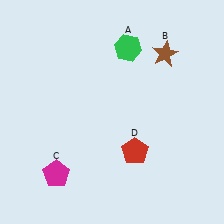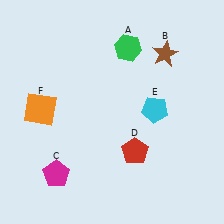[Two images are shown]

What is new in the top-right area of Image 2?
A cyan pentagon (E) was added in the top-right area of Image 2.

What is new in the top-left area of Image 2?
An orange square (F) was added in the top-left area of Image 2.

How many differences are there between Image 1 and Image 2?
There are 2 differences between the two images.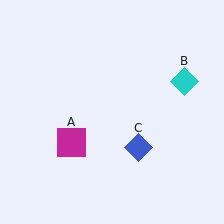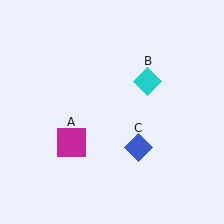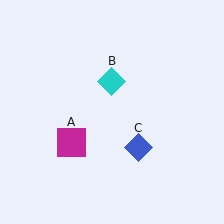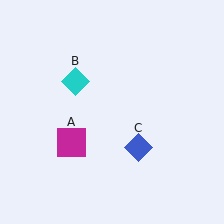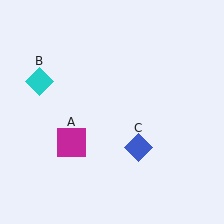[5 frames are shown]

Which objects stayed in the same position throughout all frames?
Magenta square (object A) and blue diamond (object C) remained stationary.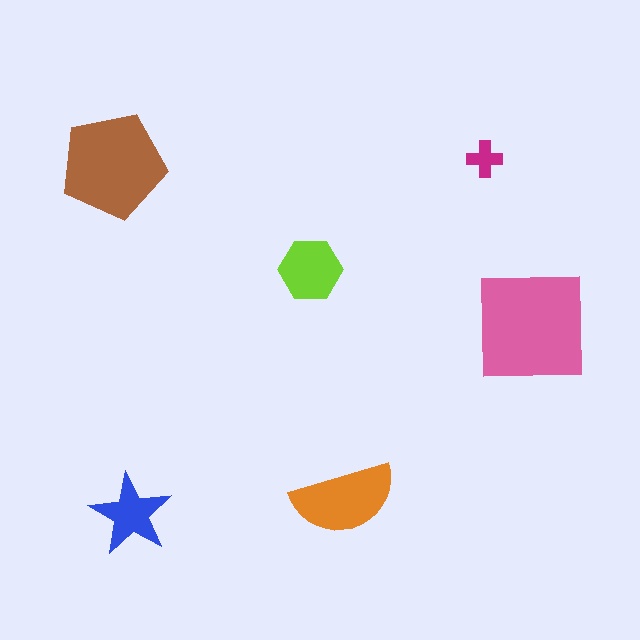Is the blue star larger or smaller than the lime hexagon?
Smaller.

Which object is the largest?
The pink square.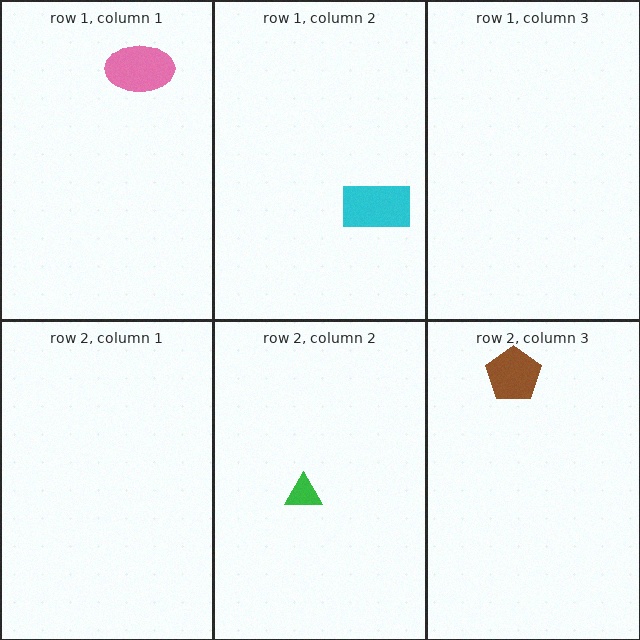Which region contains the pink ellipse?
The row 1, column 1 region.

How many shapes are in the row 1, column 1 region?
1.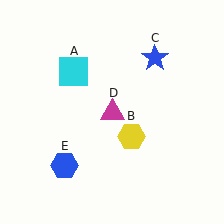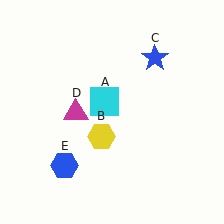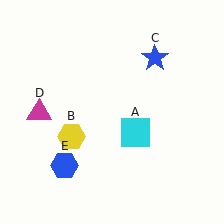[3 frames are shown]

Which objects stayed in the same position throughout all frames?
Blue star (object C) and blue hexagon (object E) remained stationary.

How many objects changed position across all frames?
3 objects changed position: cyan square (object A), yellow hexagon (object B), magenta triangle (object D).